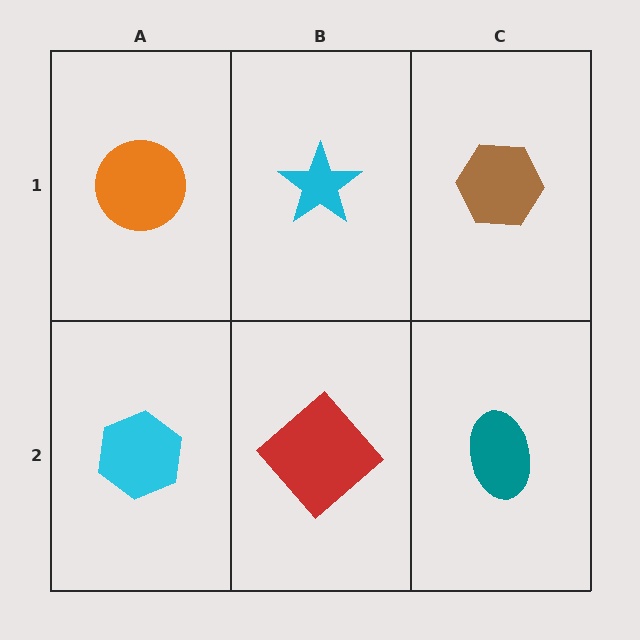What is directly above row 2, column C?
A brown hexagon.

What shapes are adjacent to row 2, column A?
An orange circle (row 1, column A), a red diamond (row 2, column B).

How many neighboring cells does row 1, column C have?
2.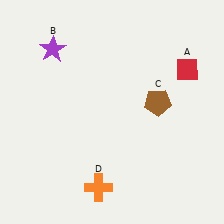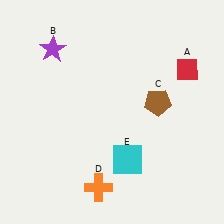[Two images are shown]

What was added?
A cyan square (E) was added in Image 2.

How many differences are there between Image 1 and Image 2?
There is 1 difference between the two images.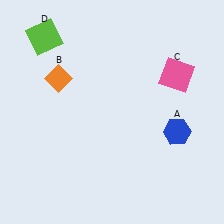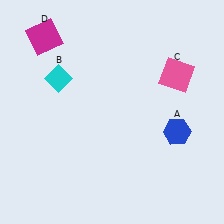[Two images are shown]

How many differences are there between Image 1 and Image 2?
There are 2 differences between the two images.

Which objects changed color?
B changed from orange to cyan. D changed from lime to magenta.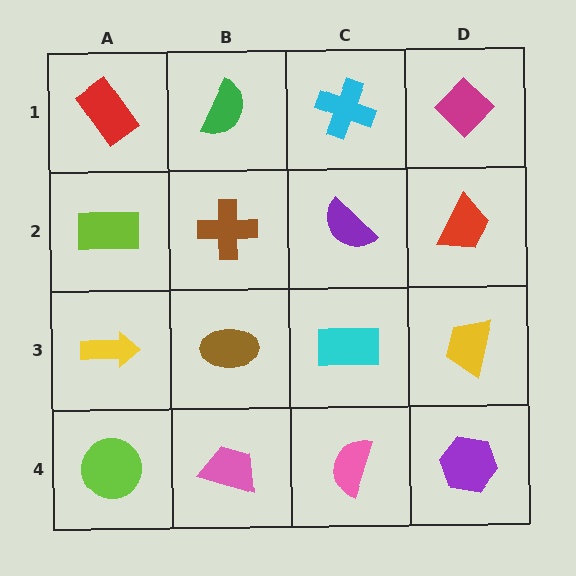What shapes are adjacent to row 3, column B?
A brown cross (row 2, column B), a pink trapezoid (row 4, column B), a yellow arrow (row 3, column A), a cyan rectangle (row 3, column C).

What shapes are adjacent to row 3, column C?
A purple semicircle (row 2, column C), a pink semicircle (row 4, column C), a brown ellipse (row 3, column B), a yellow trapezoid (row 3, column D).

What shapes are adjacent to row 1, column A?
A lime rectangle (row 2, column A), a green semicircle (row 1, column B).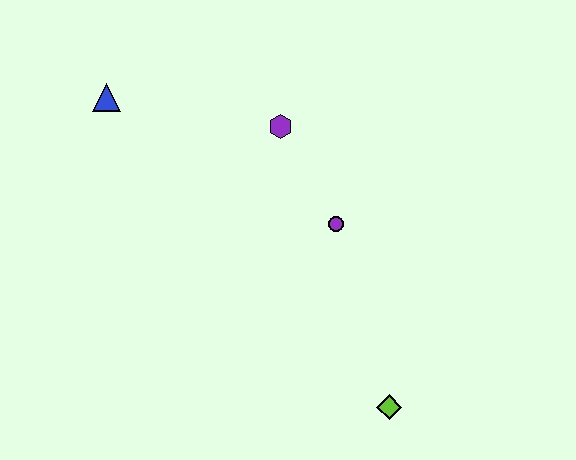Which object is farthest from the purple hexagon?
The lime diamond is farthest from the purple hexagon.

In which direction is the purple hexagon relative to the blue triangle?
The purple hexagon is to the right of the blue triangle.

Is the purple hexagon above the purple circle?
Yes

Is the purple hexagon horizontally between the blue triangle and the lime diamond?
Yes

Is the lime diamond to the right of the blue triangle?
Yes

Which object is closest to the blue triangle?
The purple hexagon is closest to the blue triangle.